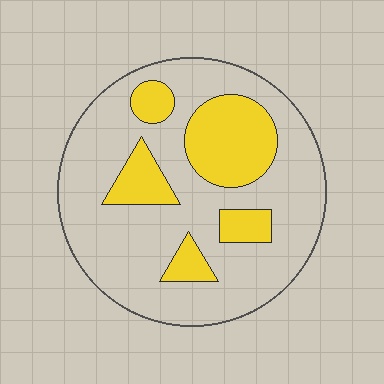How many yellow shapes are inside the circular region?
5.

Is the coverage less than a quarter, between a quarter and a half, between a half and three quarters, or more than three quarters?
Between a quarter and a half.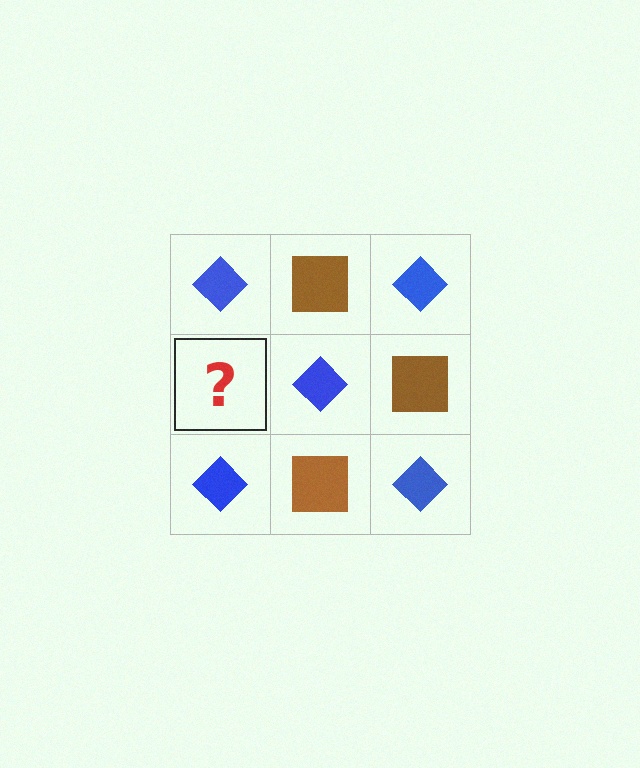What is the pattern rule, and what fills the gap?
The rule is that it alternates blue diamond and brown square in a checkerboard pattern. The gap should be filled with a brown square.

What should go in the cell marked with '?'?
The missing cell should contain a brown square.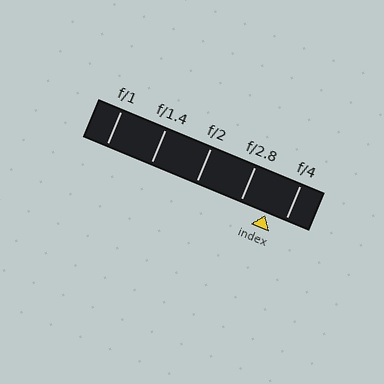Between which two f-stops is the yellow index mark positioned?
The index mark is between f/2.8 and f/4.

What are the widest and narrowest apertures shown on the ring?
The widest aperture shown is f/1 and the narrowest is f/4.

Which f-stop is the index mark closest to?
The index mark is closest to f/4.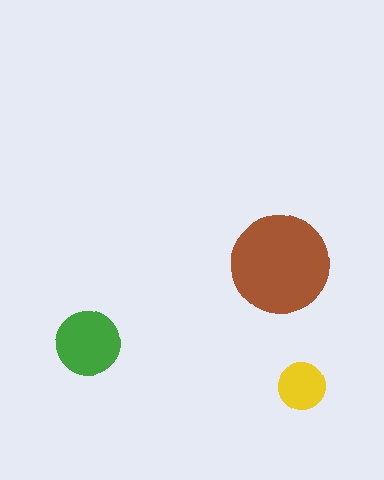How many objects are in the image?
There are 3 objects in the image.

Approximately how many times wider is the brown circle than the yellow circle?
About 2 times wider.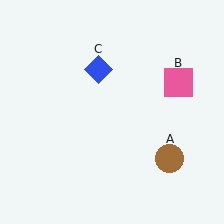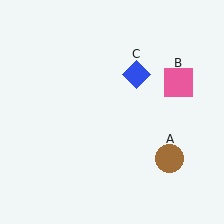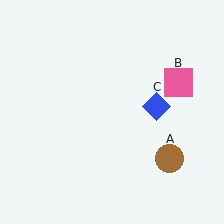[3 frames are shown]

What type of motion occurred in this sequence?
The blue diamond (object C) rotated clockwise around the center of the scene.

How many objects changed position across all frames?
1 object changed position: blue diamond (object C).